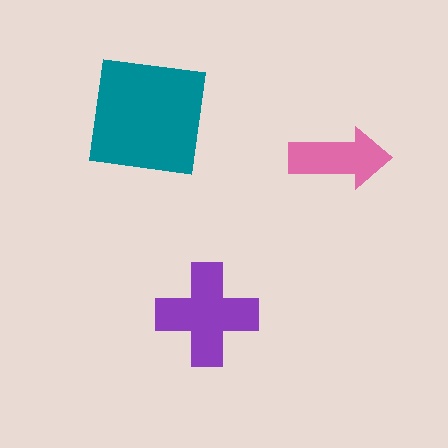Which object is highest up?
The teal square is topmost.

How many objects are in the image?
There are 3 objects in the image.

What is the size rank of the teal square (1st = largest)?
1st.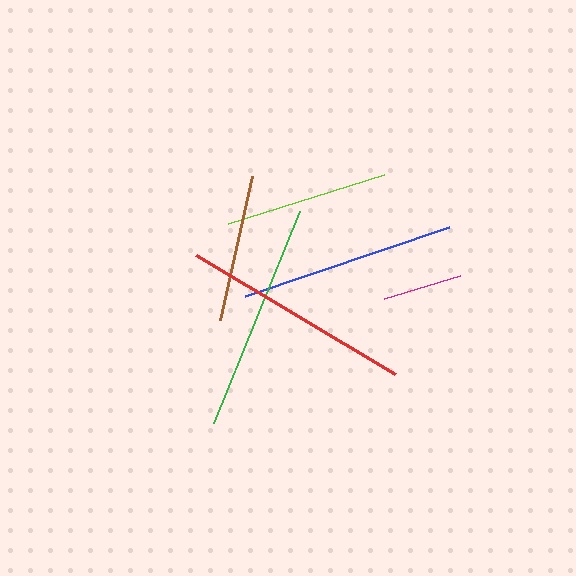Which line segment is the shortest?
The magenta line is the shortest at approximately 79 pixels.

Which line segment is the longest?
The red line is the longest at approximately 232 pixels.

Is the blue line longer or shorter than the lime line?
The blue line is longer than the lime line.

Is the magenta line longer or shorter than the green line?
The green line is longer than the magenta line.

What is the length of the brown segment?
The brown segment is approximately 148 pixels long.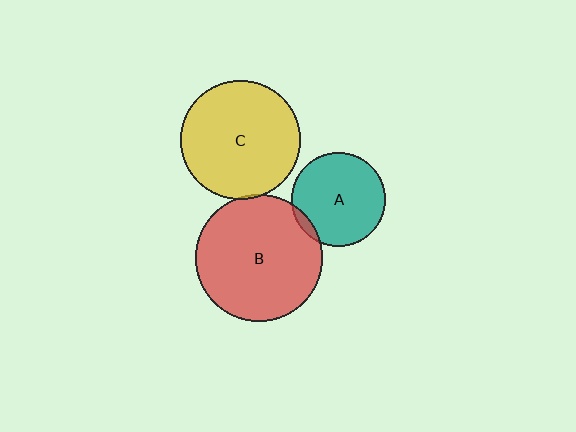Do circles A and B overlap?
Yes.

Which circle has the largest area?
Circle B (red).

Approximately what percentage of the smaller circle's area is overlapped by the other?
Approximately 5%.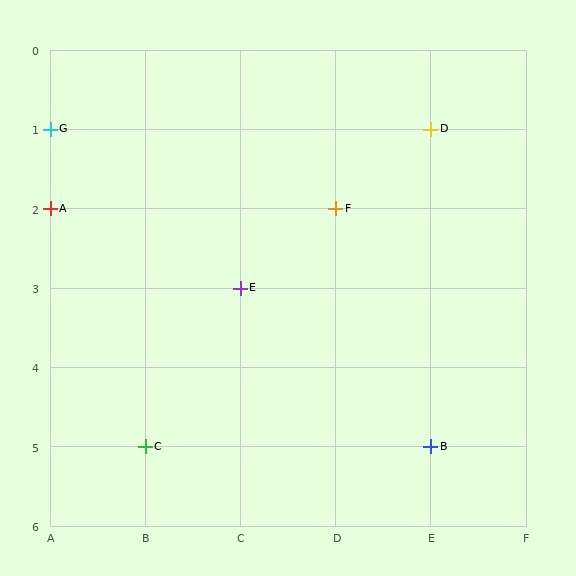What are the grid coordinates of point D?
Point D is at grid coordinates (E, 1).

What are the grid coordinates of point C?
Point C is at grid coordinates (B, 5).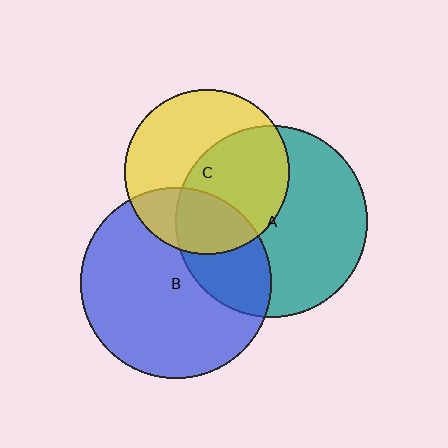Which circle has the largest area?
Circle A (teal).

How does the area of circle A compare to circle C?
Approximately 1.3 times.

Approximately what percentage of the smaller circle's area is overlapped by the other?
Approximately 30%.